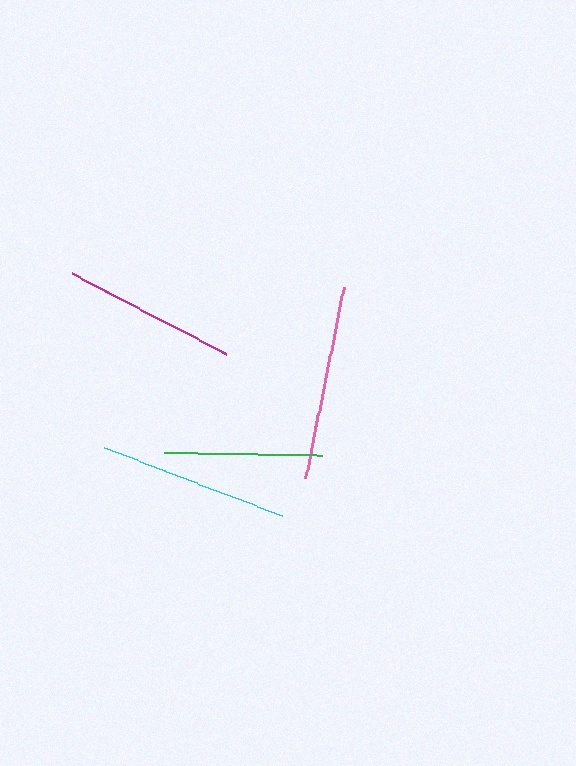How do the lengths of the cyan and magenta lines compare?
The cyan and magenta lines are approximately the same length.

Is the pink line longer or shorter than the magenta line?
The pink line is longer than the magenta line.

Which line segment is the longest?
The pink line is the longest at approximately 195 pixels.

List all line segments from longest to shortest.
From longest to shortest: pink, cyan, magenta, green.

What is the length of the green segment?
The green segment is approximately 158 pixels long.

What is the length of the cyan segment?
The cyan segment is approximately 190 pixels long.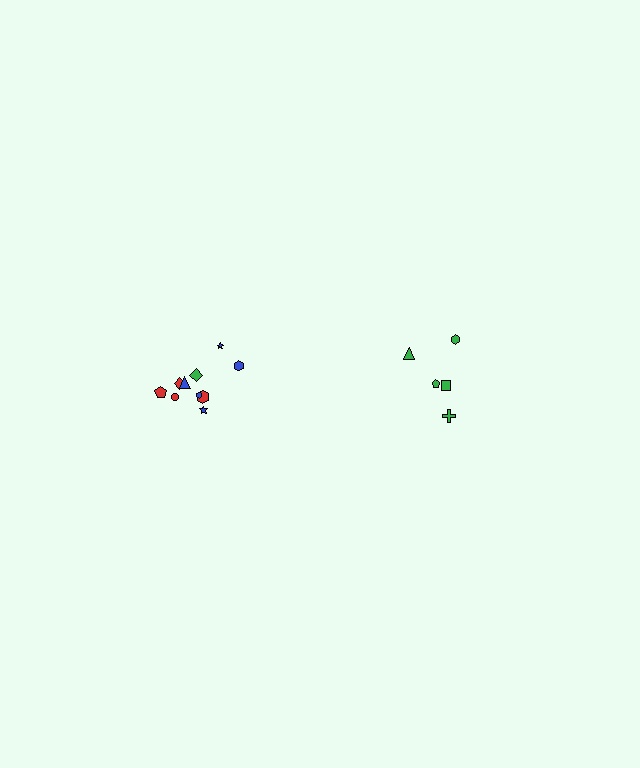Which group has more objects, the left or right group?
The left group.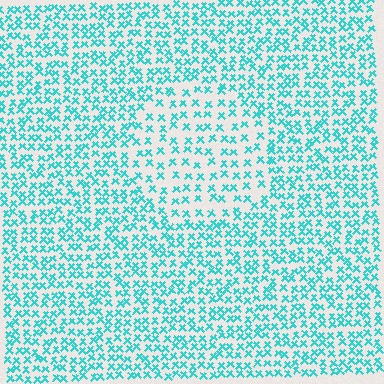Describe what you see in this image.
The image contains small cyan elements arranged at two different densities. A circle-shaped region is visible where the elements are less densely packed than the surrounding area.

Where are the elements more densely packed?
The elements are more densely packed outside the circle boundary.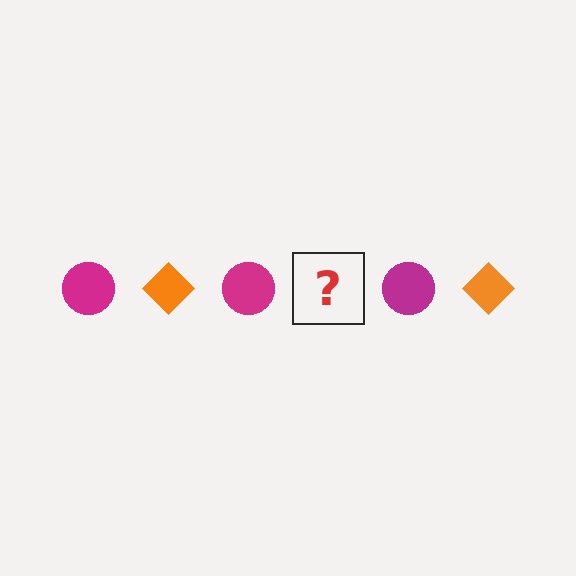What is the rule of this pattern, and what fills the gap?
The rule is that the pattern alternates between magenta circle and orange diamond. The gap should be filled with an orange diamond.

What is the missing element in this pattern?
The missing element is an orange diamond.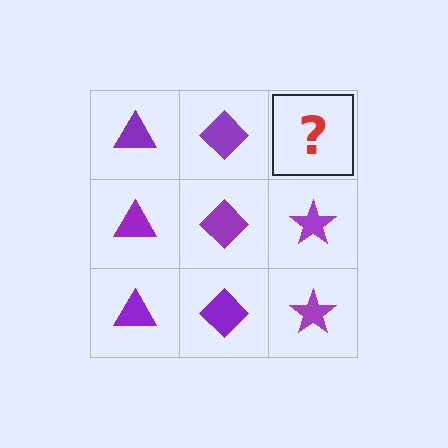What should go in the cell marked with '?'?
The missing cell should contain a purple star.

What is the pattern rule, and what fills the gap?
The rule is that each column has a consistent shape. The gap should be filled with a purple star.